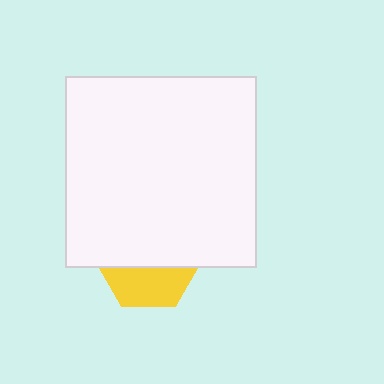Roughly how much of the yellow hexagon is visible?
A small part of it is visible (roughly 39%).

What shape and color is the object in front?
The object in front is a white square.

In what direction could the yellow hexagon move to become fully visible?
The yellow hexagon could move down. That would shift it out from behind the white square entirely.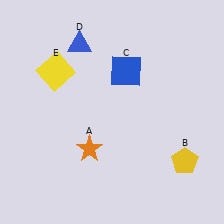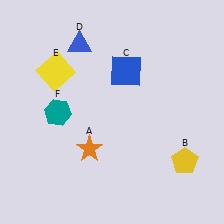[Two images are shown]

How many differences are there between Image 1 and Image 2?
There is 1 difference between the two images.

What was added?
A teal hexagon (F) was added in Image 2.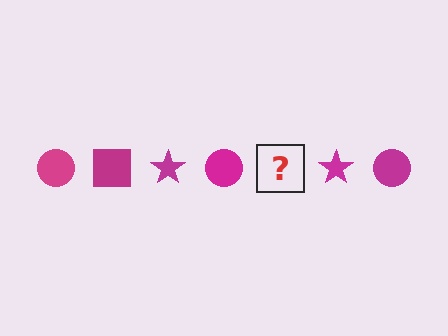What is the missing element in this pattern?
The missing element is a magenta square.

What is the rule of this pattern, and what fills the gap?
The rule is that the pattern cycles through circle, square, star shapes in magenta. The gap should be filled with a magenta square.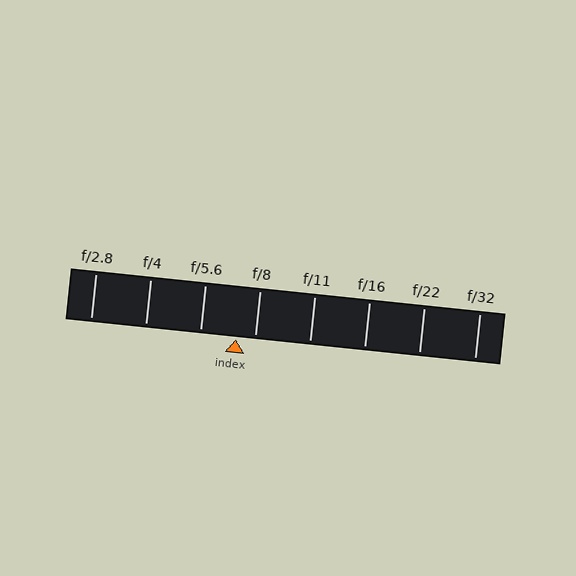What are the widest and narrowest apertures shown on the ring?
The widest aperture shown is f/2.8 and the narrowest is f/32.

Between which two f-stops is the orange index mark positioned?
The index mark is between f/5.6 and f/8.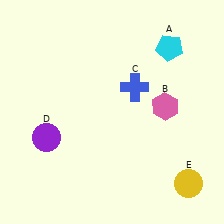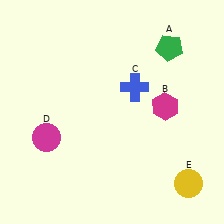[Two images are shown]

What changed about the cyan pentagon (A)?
In Image 1, A is cyan. In Image 2, it changed to green.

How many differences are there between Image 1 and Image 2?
There are 3 differences between the two images.